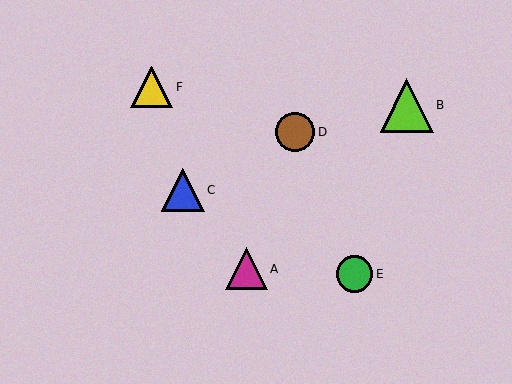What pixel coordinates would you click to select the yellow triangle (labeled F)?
Click at (152, 87) to select the yellow triangle F.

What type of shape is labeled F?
Shape F is a yellow triangle.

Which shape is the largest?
The lime triangle (labeled B) is the largest.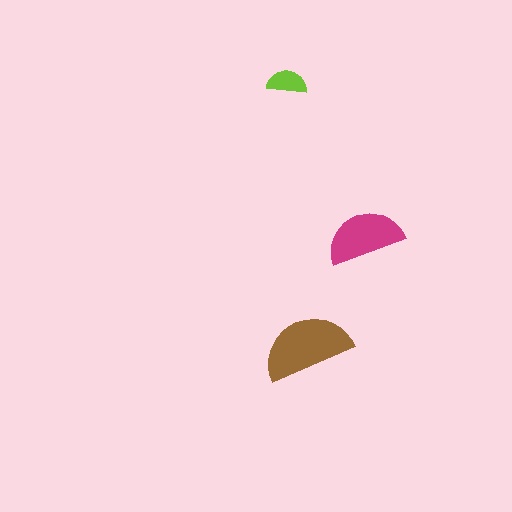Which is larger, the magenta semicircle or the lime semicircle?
The magenta one.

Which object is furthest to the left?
The lime semicircle is leftmost.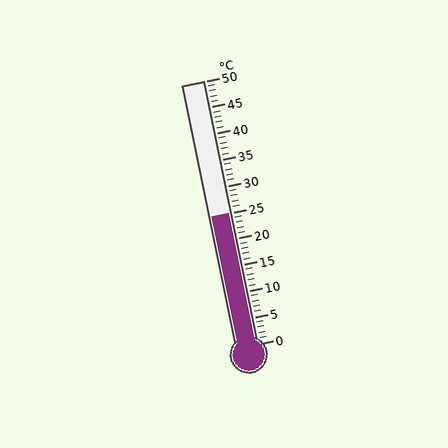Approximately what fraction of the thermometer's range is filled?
The thermometer is filled to approximately 50% of its range.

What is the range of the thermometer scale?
The thermometer scale ranges from 0°C to 50°C.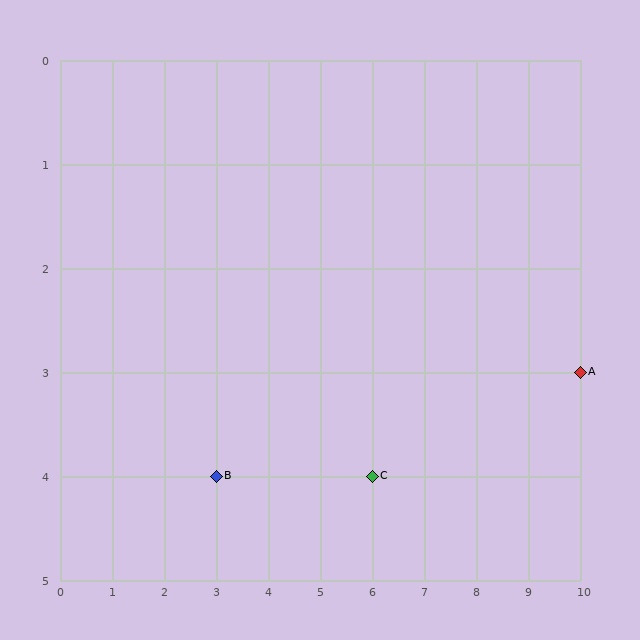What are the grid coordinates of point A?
Point A is at grid coordinates (10, 3).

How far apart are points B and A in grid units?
Points B and A are 7 columns and 1 row apart (about 7.1 grid units diagonally).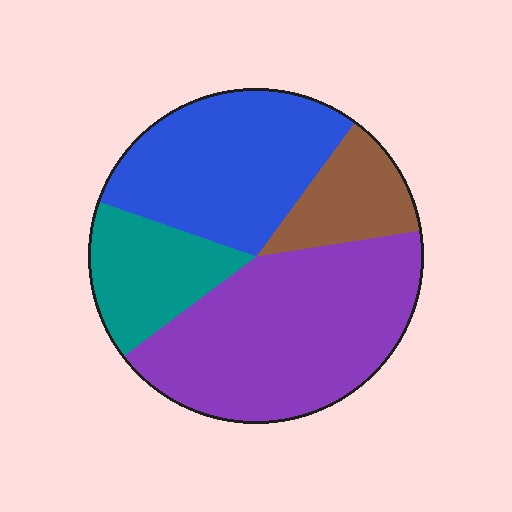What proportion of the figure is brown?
Brown takes up about one eighth (1/8) of the figure.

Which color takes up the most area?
Purple, at roughly 40%.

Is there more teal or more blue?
Blue.